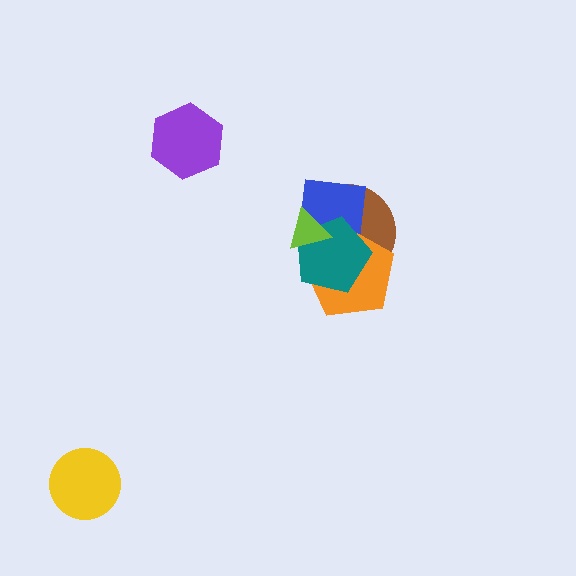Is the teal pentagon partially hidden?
Yes, it is partially covered by another shape.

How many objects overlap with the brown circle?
4 objects overlap with the brown circle.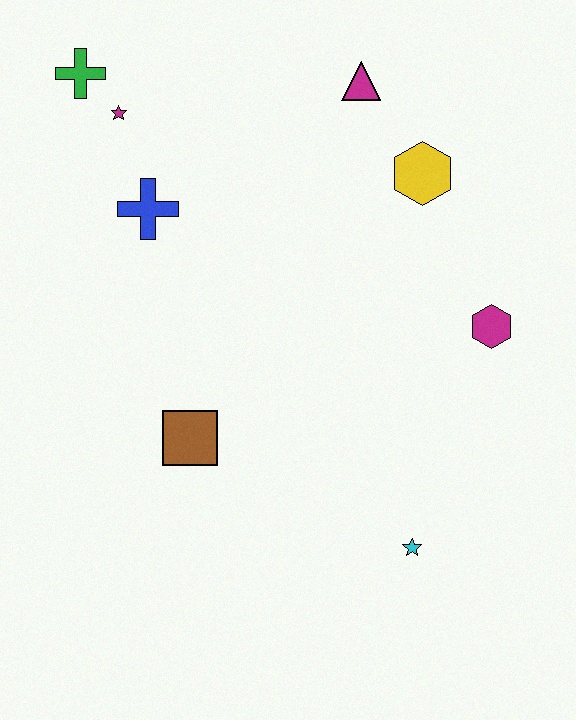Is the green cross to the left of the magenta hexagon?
Yes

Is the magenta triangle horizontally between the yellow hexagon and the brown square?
Yes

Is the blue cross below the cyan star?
No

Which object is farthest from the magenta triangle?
The cyan star is farthest from the magenta triangle.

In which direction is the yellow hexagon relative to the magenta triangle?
The yellow hexagon is below the magenta triangle.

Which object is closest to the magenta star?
The green cross is closest to the magenta star.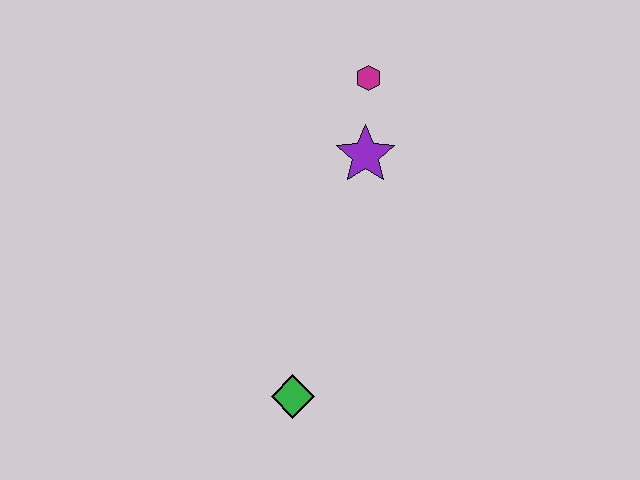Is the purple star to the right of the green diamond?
Yes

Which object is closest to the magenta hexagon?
The purple star is closest to the magenta hexagon.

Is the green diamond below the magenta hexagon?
Yes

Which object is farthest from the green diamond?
The magenta hexagon is farthest from the green diamond.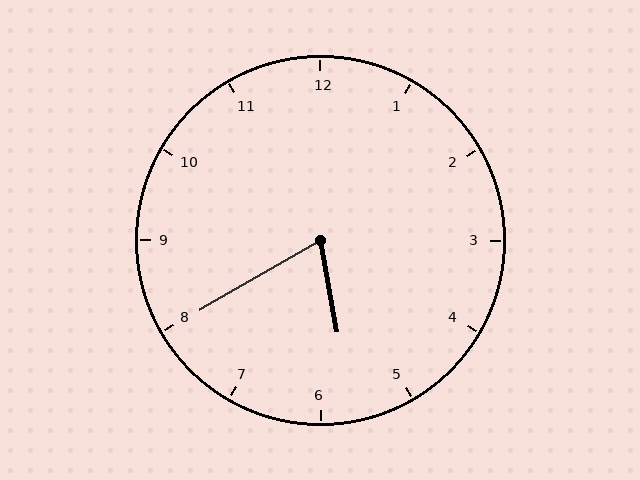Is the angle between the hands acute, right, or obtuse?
It is acute.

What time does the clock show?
5:40.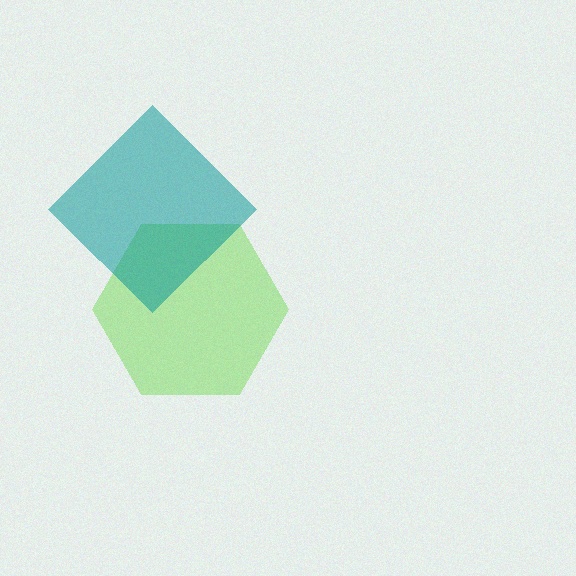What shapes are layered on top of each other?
The layered shapes are: a lime hexagon, a teal diamond.